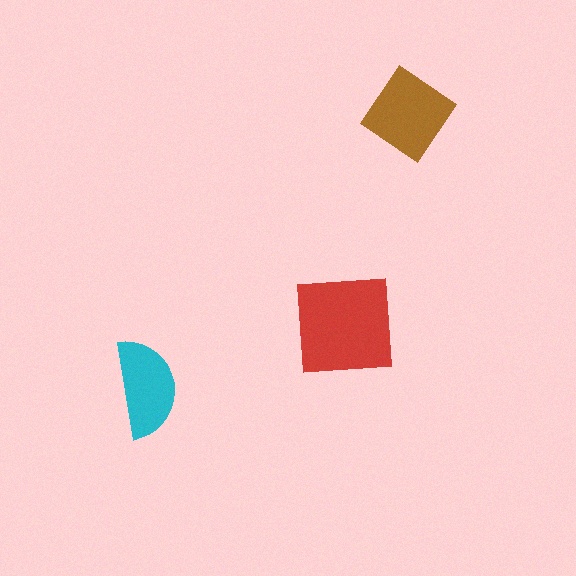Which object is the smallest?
The cyan semicircle.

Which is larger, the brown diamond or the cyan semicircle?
The brown diamond.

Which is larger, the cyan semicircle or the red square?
The red square.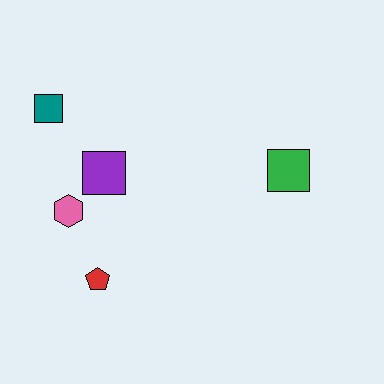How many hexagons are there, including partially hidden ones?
There is 1 hexagon.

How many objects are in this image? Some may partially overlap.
There are 5 objects.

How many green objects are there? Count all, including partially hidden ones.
There is 1 green object.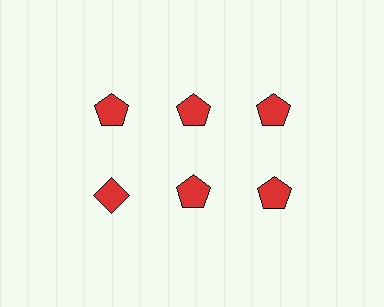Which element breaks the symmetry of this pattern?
The red diamond in the second row, leftmost column breaks the symmetry. All other shapes are red pentagons.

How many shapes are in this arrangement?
There are 6 shapes arranged in a grid pattern.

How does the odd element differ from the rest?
It has a different shape: diamond instead of pentagon.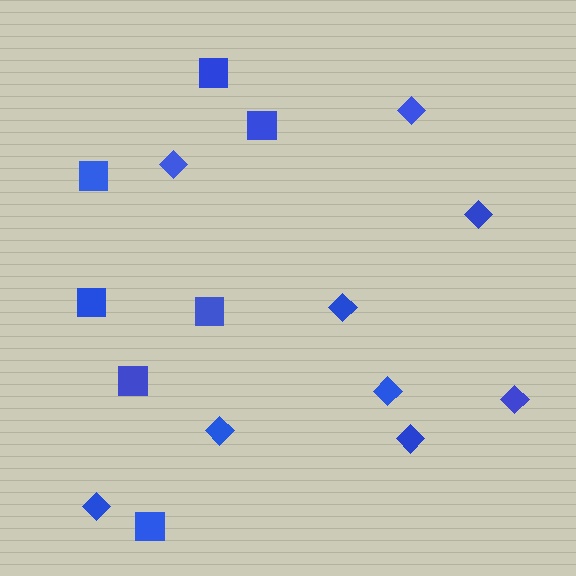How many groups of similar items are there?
There are 2 groups: one group of squares (7) and one group of diamonds (9).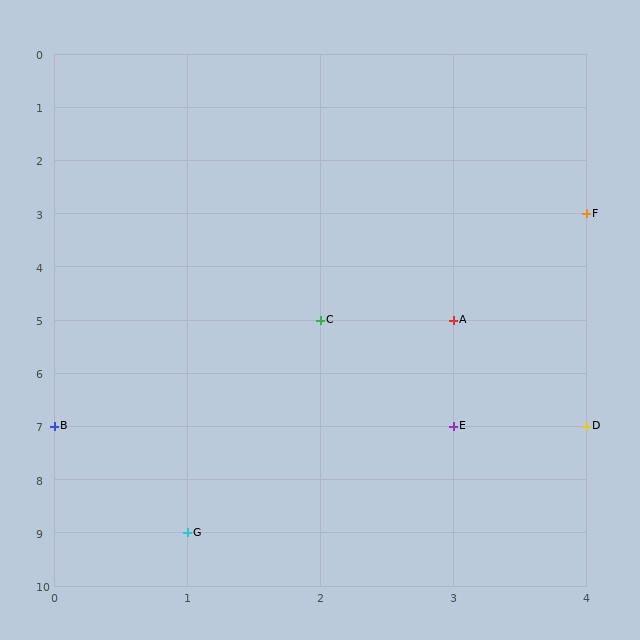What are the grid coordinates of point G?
Point G is at grid coordinates (1, 9).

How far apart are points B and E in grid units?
Points B and E are 3 columns apart.